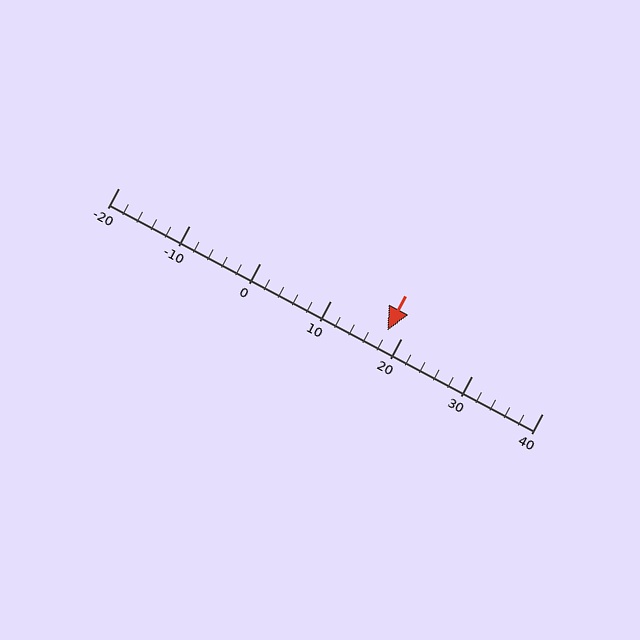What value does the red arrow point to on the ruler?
The red arrow points to approximately 18.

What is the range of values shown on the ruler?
The ruler shows values from -20 to 40.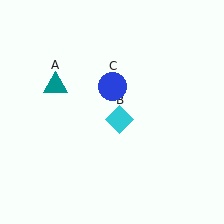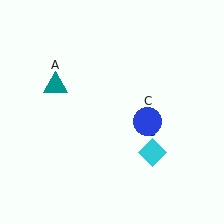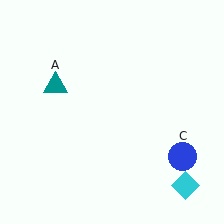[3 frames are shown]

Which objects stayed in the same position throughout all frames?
Teal triangle (object A) remained stationary.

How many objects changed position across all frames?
2 objects changed position: cyan diamond (object B), blue circle (object C).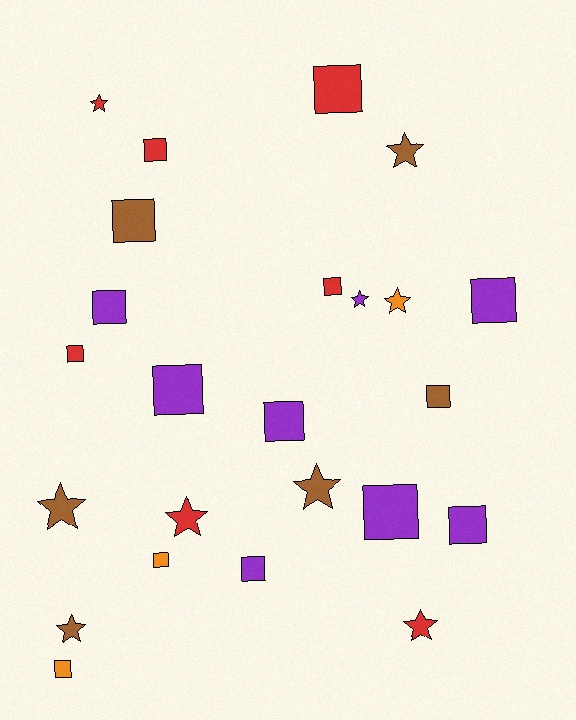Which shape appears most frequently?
Square, with 15 objects.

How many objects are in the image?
There are 24 objects.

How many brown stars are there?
There are 4 brown stars.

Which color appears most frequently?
Purple, with 8 objects.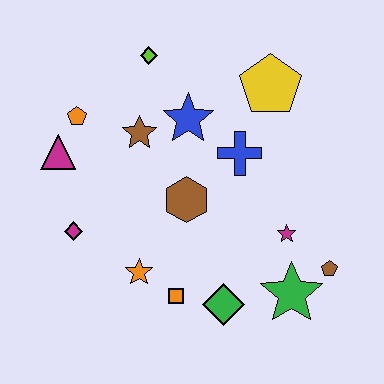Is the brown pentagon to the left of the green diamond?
No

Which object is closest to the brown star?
The blue star is closest to the brown star.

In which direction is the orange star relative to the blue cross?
The orange star is below the blue cross.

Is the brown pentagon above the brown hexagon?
No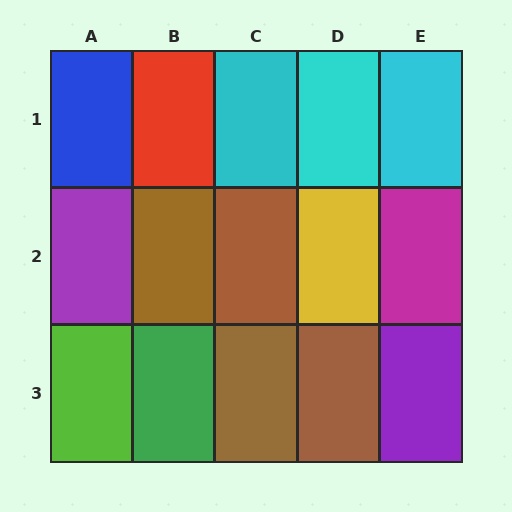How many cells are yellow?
1 cell is yellow.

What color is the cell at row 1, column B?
Red.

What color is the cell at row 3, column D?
Brown.